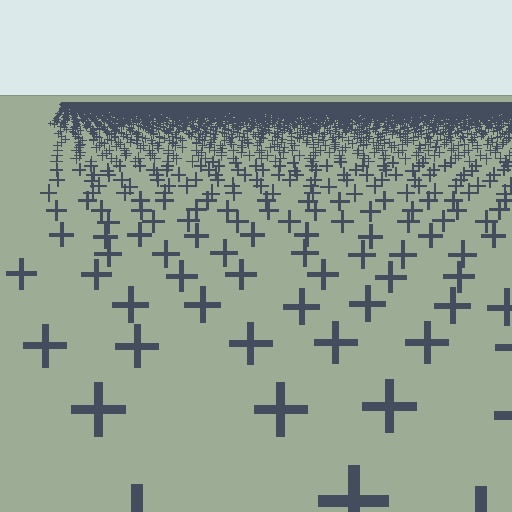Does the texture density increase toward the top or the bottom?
Density increases toward the top.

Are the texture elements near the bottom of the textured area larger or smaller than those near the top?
Larger. Near the bottom, elements are closer to the viewer and appear at a bigger on-screen size.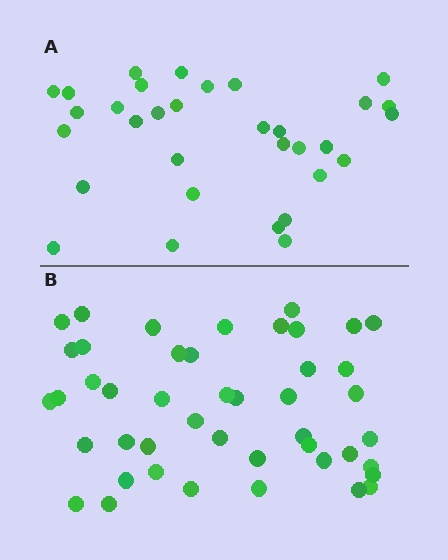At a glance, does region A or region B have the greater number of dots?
Region B (the bottom region) has more dots.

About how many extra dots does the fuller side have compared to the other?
Region B has approximately 15 more dots than region A.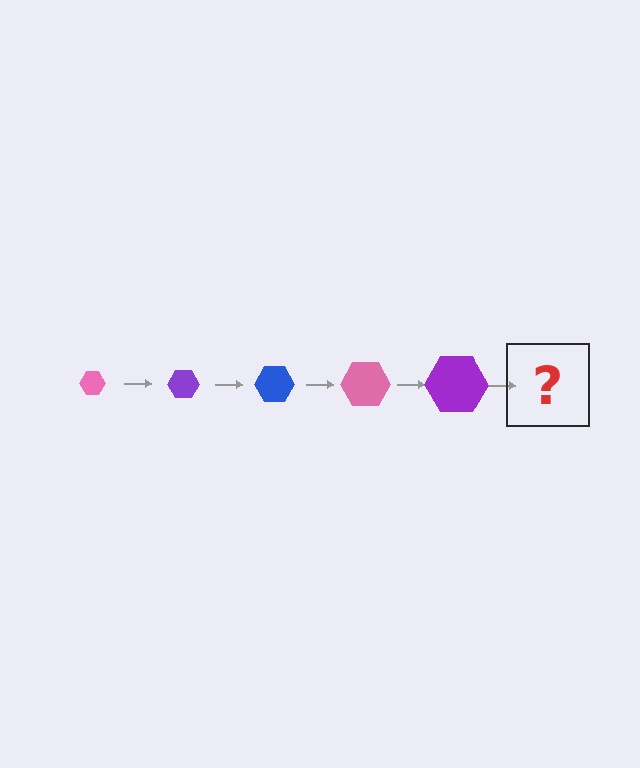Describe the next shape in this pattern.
It should be a blue hexagon, larger than the previous one.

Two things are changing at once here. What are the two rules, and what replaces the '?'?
The two rules are that the hexagon grows larger each step and the color cycles through pink, purple, and blue. The '?' should be a blue hexagon, larger than the previous one.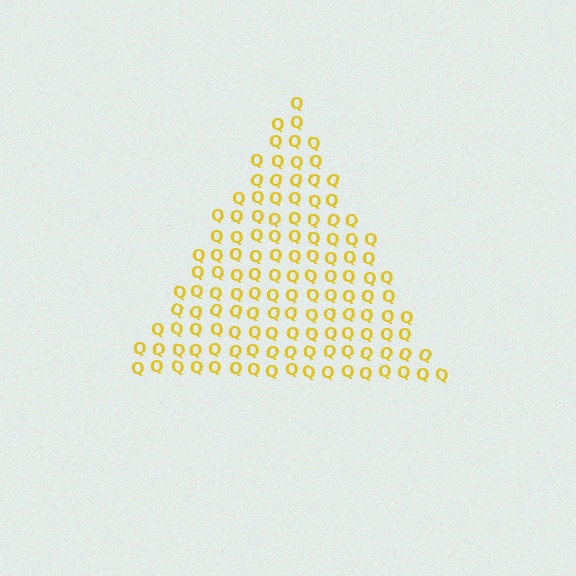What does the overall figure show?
The overall figure shows a triangle.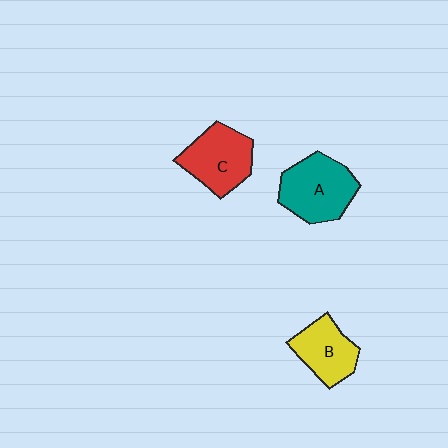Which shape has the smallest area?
Shape B (yellow).